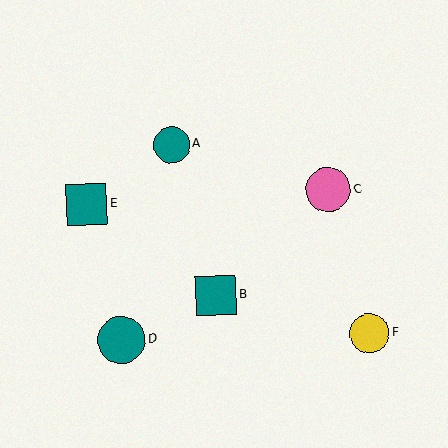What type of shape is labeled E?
Shape E is a teal square.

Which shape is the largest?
The teal circle (labeled D) is the largest.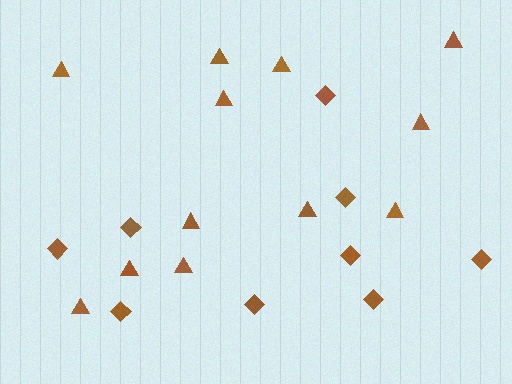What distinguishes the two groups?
There are 2 groups: one group of triangles (12) and one group of diamonds (9).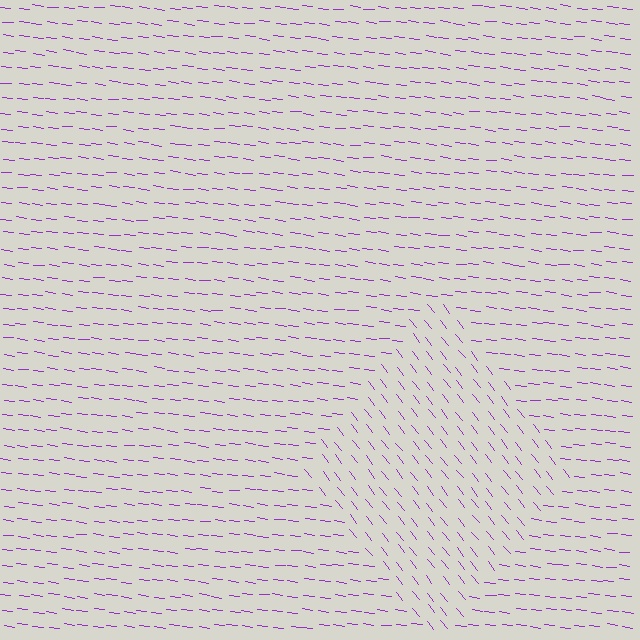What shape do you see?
I see a diamond.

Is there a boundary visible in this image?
Yes, there is a texture boundary formed by a change in line orientation.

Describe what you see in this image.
The image is filled with small purple line segments. A diamond region in the image has lines oriented differently from the surrounding lines, creating a visible texture boundary.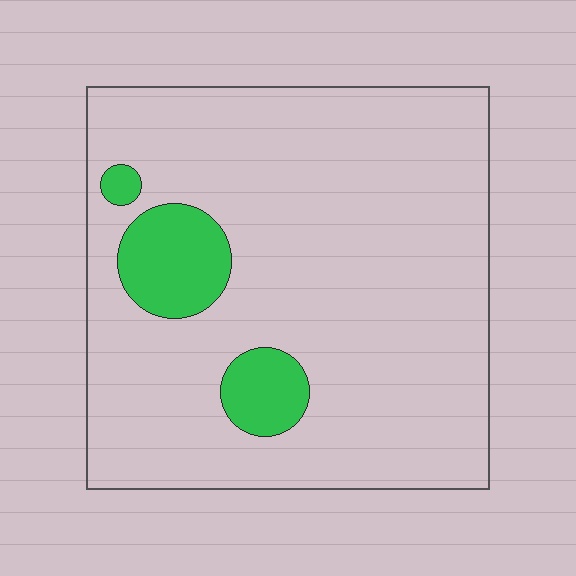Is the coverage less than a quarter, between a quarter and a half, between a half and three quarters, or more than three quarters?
Less than a quarter.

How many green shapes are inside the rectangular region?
3.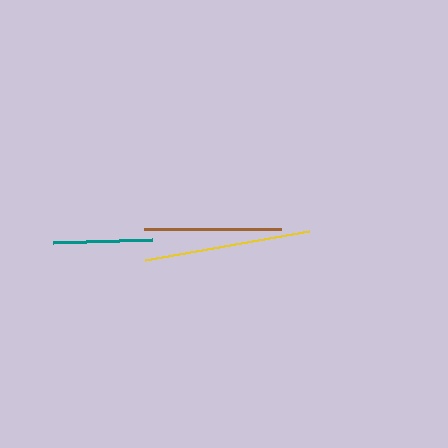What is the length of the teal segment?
The teal segment is approximately 99 pixels long.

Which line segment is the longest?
The yellow line is the longest at approximately 167 pixels.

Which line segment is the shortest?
The teal line is the shortest at approximately 99 pixels.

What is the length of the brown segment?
The brown segment is approximately 137 pixels long.